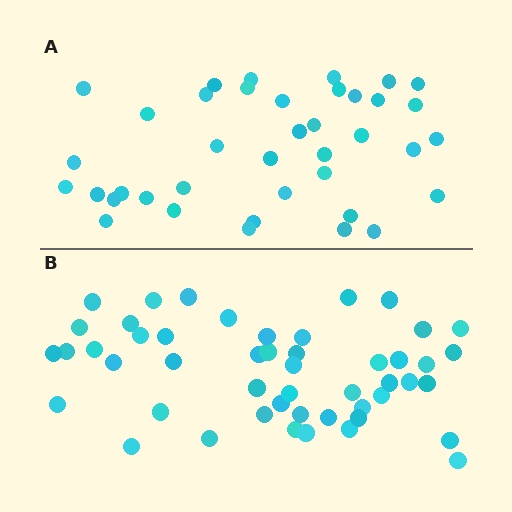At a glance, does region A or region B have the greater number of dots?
Region B (the bottom region) has more dots.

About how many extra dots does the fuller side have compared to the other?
Region B has roughly 10 or so more dots than region A.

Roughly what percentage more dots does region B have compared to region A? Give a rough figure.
About 25% more.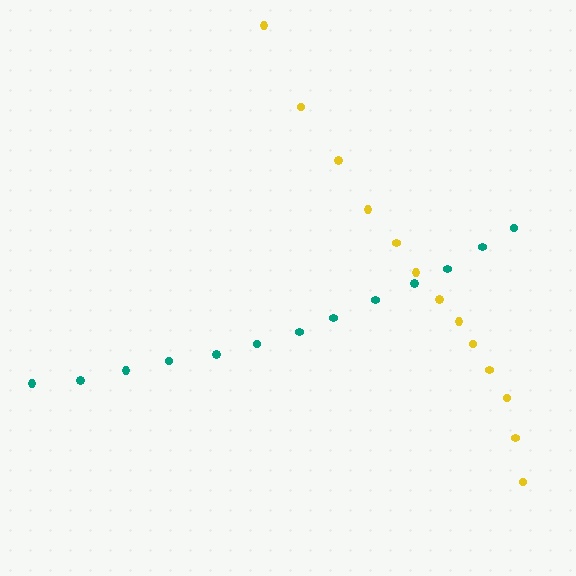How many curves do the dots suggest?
There are 2 distinct paths.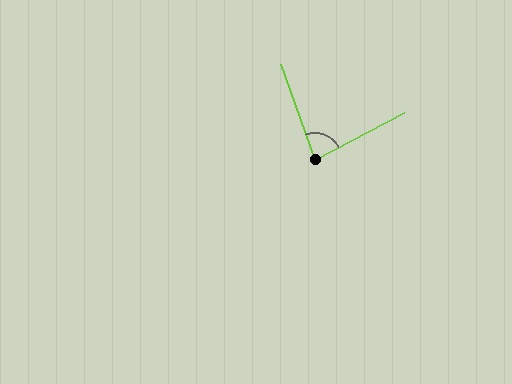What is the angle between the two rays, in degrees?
Approximately 81 degrees.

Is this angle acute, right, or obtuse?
It is acute.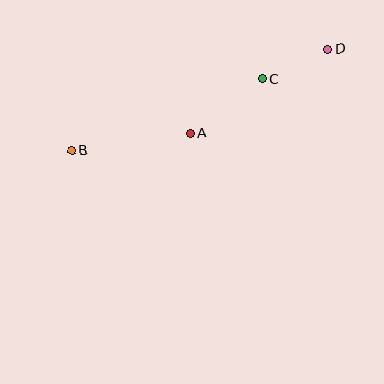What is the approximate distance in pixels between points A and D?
The distance between A and D is approximately 161 pixels.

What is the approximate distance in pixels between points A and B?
The distance between A and B is approximately 120 pixels.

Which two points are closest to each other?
Points C and D are closest to each other.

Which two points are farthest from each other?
Points B and D are farthest from each other.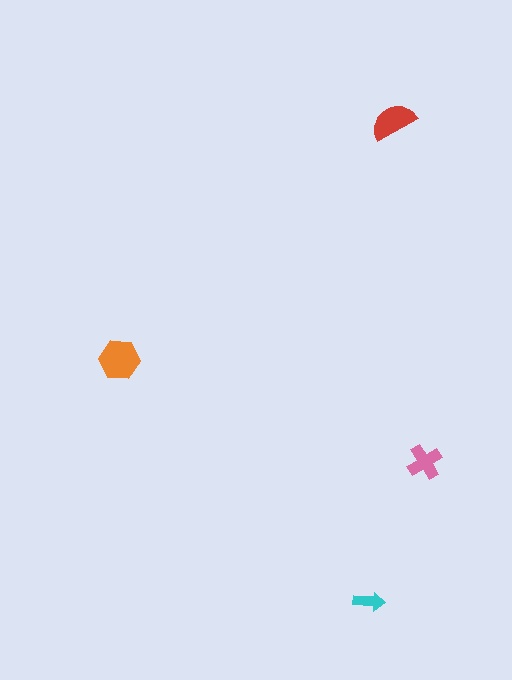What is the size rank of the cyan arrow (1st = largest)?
4th.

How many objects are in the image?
There are 4 objects in the image.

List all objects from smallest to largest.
The cyan arrow, the pink cross, the red semicircle, the orange hexagon.